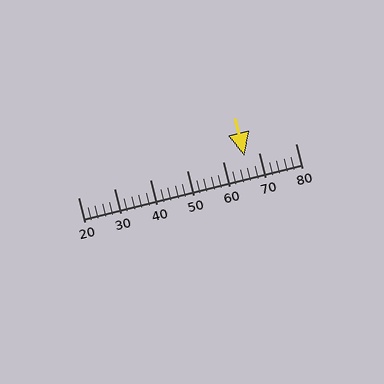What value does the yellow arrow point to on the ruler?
The yellow arrow points to approximately 66.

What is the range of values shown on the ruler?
The ruler shows values from 20 to 80.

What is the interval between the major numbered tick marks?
The major tick marks are spaced 10 units apart.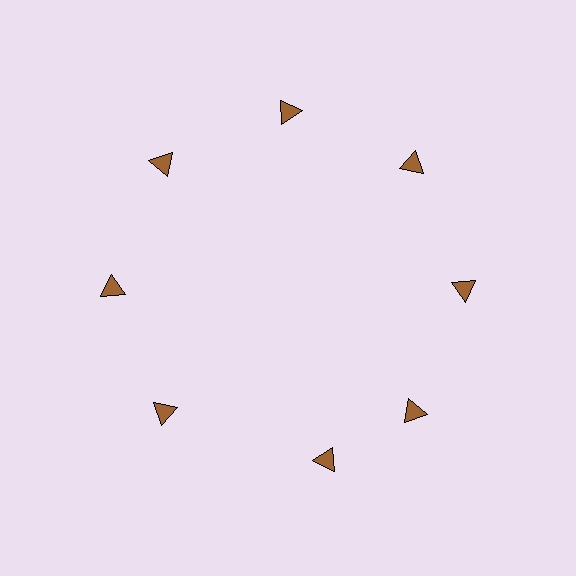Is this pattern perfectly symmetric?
No. The 8 brown triangles are arranged in a ring, but one element near the 6 o'clock position is rotated out of alignment along the ring, breaking the 8-fold rotational symmetry.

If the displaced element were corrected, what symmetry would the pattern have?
It would have 8-fold rotational symmetry — the pattern would map onto itself every 45 degrees.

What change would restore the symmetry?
The symmetry would be restored by rotating it back into even spacing with its neighbors so that all 8 triangles sit at equal angles and equal distance from the center.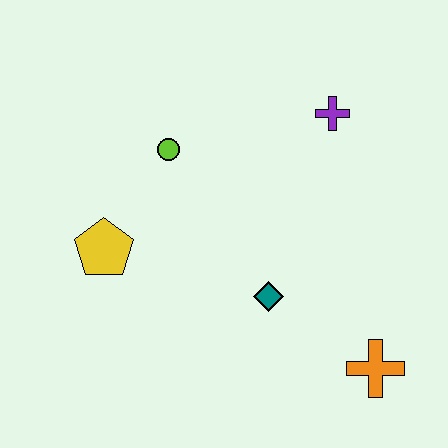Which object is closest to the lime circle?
The yellow pentagon is closest to the lime circle.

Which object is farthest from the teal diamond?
The purple cross is farthest from the teal diamond.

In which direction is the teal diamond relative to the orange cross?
The teal diamond is to the left of the orange cross.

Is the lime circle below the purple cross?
Yes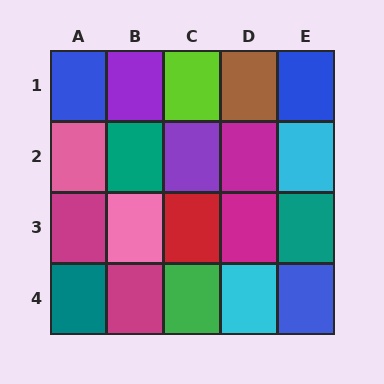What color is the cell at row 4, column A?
Teal.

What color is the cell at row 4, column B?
Magenta.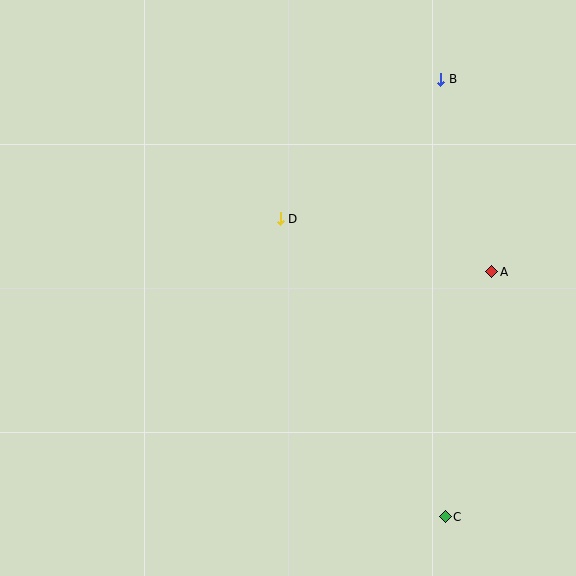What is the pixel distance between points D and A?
The distance between D and A is 218 pixels.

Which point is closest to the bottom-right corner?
Point C is closest to the bottom-right corner.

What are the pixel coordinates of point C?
Point C is at (445, 517).